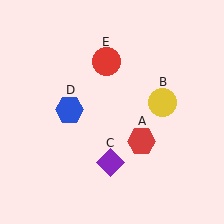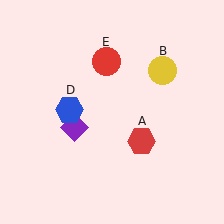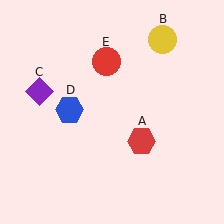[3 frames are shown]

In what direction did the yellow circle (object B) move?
The yellow circle (object B) moved up.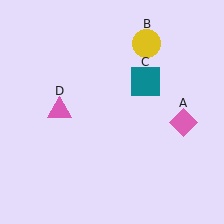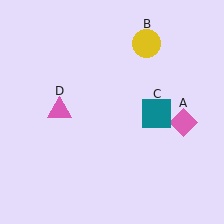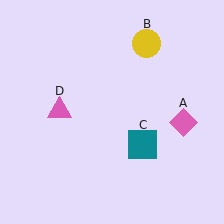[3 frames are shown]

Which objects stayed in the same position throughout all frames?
Pink diamond (object A) and yellow circle (object B) and pink triangle (object D) remained stationary.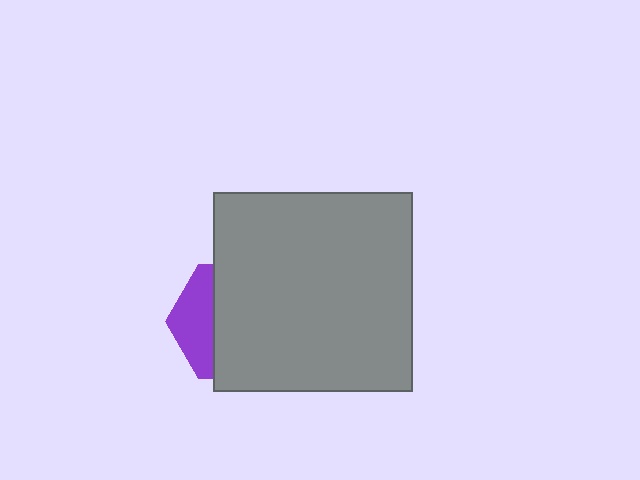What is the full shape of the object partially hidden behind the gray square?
The partially hidden object is a purple hexagon.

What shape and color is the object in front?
The object in front is a gray square.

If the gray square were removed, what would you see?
You would see the complete purple hexagon.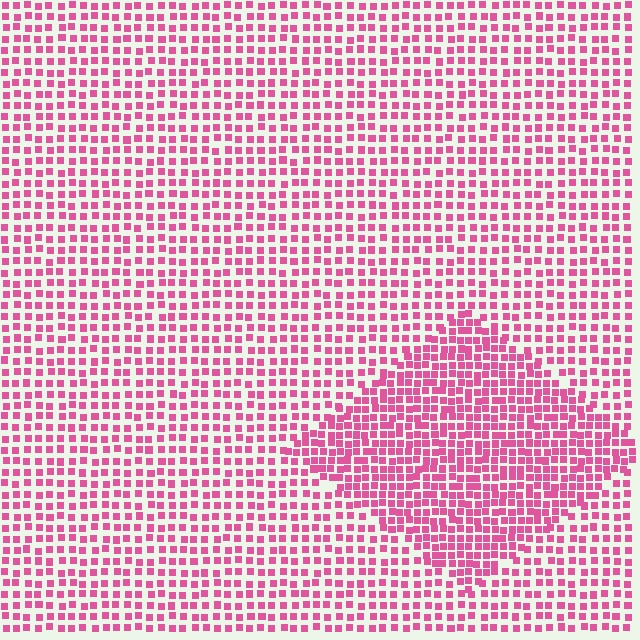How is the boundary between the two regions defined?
The boundary is defined by a change in element density (approximately 1.7x ratio). All elements are the same color, size, and shape.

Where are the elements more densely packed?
The elements are more densely packed inside the diamond boundary.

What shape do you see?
I see a diamond.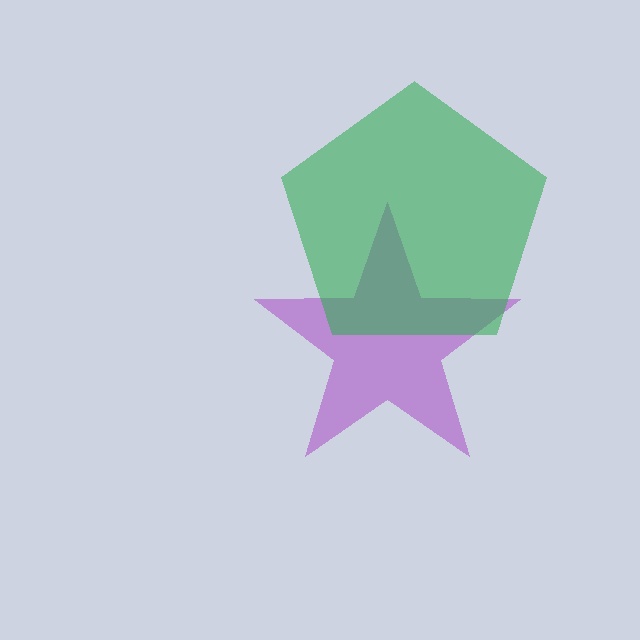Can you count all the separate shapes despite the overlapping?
Yes, there are 2 separate shapes.